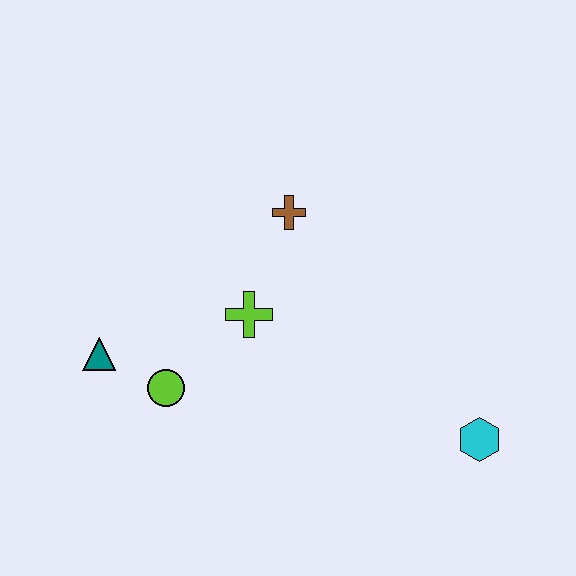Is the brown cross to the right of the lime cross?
Yes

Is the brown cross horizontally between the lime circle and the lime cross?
No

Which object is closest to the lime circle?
The teal triangle is closest to the lime circle.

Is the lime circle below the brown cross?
Yes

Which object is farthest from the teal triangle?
The cyan hexagon is farthest from the teal triangle.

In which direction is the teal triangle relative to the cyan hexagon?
The teal triangle is to the left of the cyan hexagon.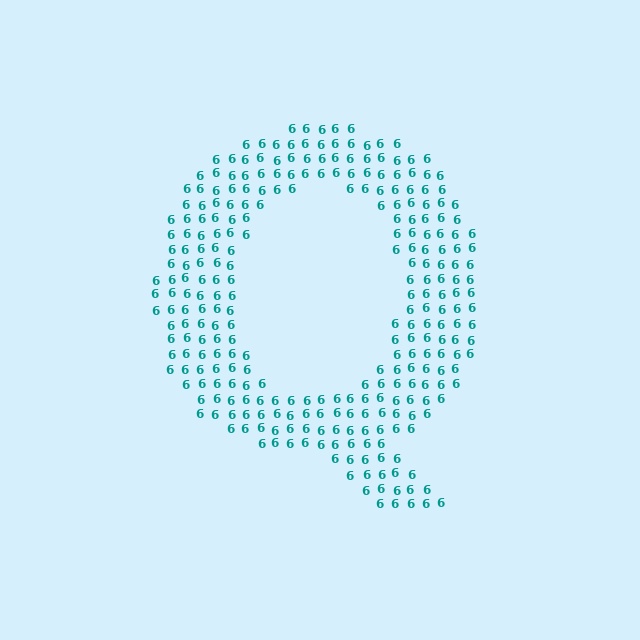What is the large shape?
The large shape is the letter Q.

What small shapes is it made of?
It is made of small digit 6's.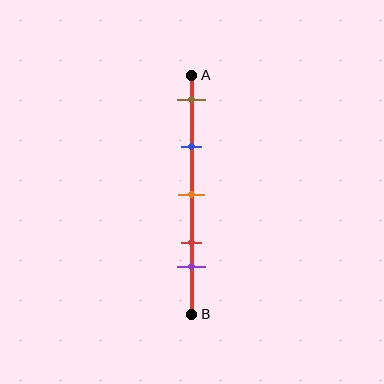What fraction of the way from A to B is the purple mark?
The purple mark is approximately 80% (0.8) of the way from A to B.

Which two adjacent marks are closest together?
The red and purple marks are the closest adjacent pair.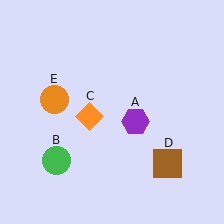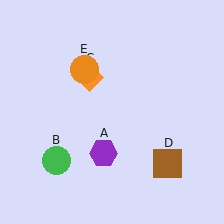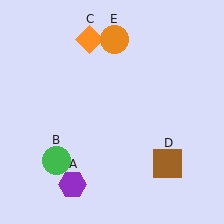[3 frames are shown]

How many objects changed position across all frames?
3 objects changed position: purple hexagon (object A), orange diamond (object C), orange circle (object E).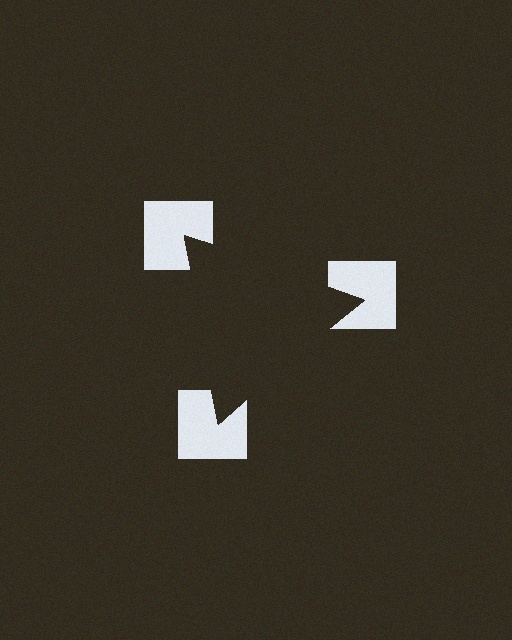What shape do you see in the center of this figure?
An illusory triangle — its edges are inferred from the aligned wedge cuts in the notched squares, not physically drawn.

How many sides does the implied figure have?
3 sides.